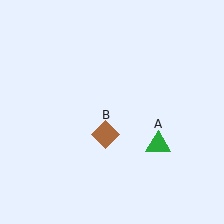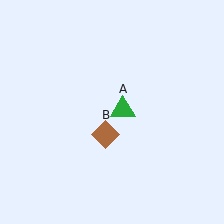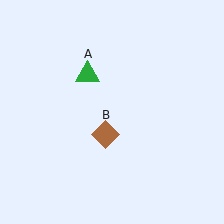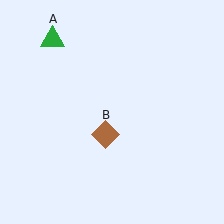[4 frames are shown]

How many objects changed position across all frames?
1 object changed position: green triangle (object A).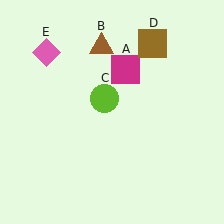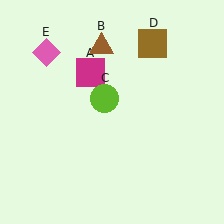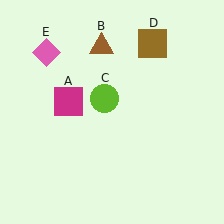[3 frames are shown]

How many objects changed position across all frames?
1 object changed position: magenta square (object A).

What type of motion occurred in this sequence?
The magenta square (object A) rotated counterclockwise around the center of the scene.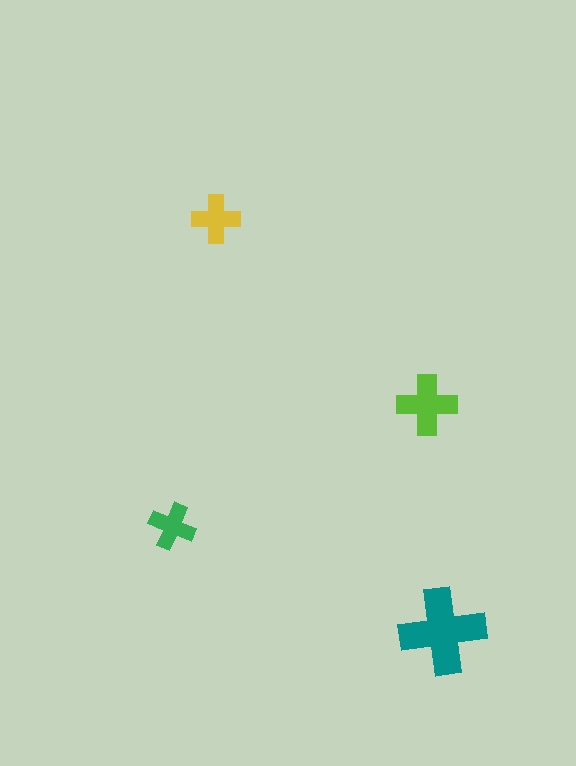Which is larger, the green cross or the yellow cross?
The yellow one.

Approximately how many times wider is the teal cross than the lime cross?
About 1.5 times wider.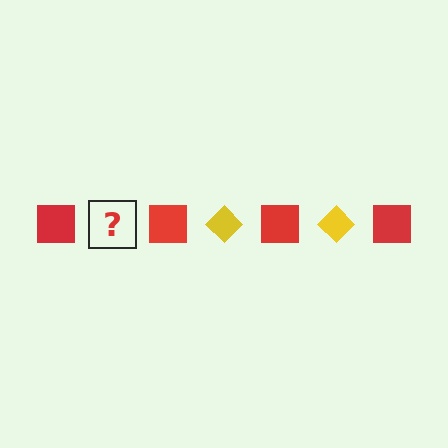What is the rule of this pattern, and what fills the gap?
The rule is that the pattern alternates between red square and yellow diamond. The gap should be filled with a yellow diamond.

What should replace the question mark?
The question mark should be replaced with a yellow diamond.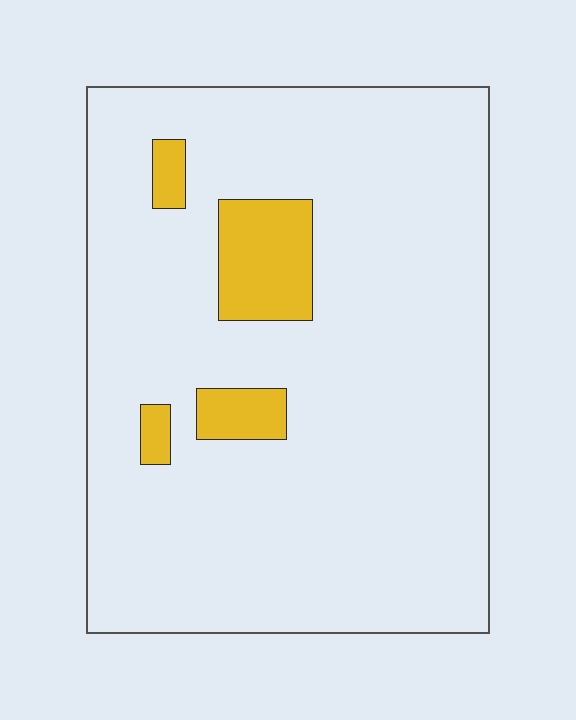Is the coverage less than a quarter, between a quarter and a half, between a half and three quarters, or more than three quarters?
Less than a quarter.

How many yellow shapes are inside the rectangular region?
4.